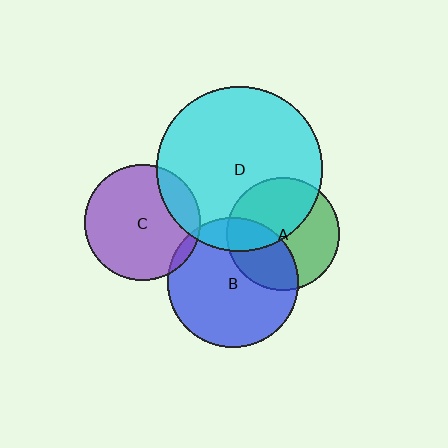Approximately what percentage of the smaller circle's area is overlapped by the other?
Approximately 50%.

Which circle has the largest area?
Circle D (cyan).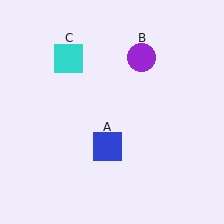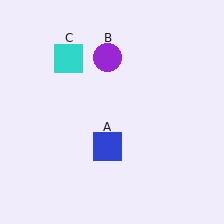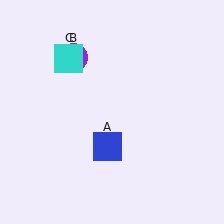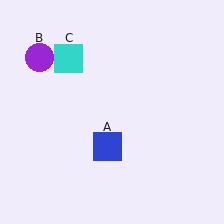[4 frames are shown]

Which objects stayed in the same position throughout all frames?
Blue square (object A) and cyan square (object C) remained stationary.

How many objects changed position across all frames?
1 object changed position: purple circle (object B).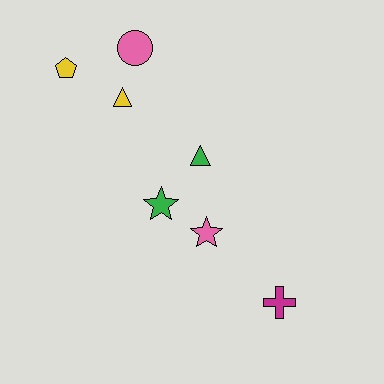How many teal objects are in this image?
There are no teal objects.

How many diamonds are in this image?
There are no diamonds.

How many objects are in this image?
There are 7 objects.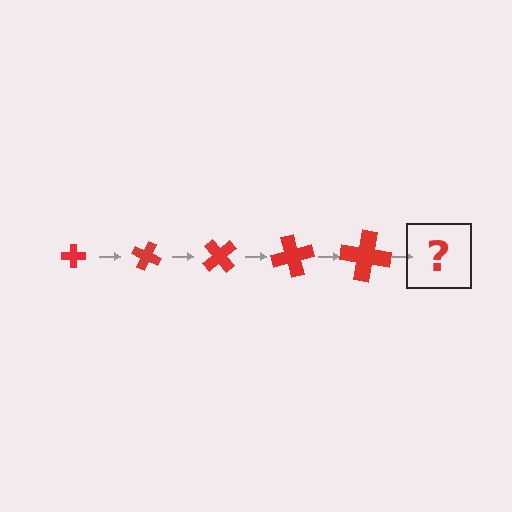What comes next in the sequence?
The next element should be a cross, larger than the previous one and rotated 125 degrees from the start.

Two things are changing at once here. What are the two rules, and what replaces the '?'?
The two rules are that the cross grows larger each step and it rotates 25 degrees each step. The '?' should be a cross, larger than the previous one and rotated 125 degrees from the start.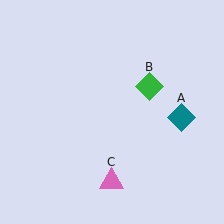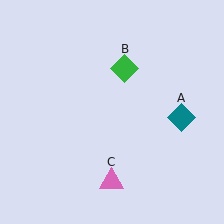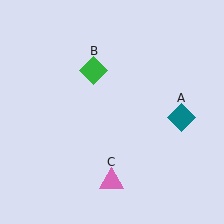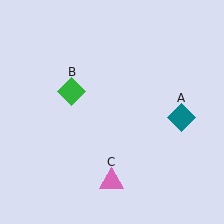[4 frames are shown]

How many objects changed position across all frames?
1 object changed position: green diamond (object B).